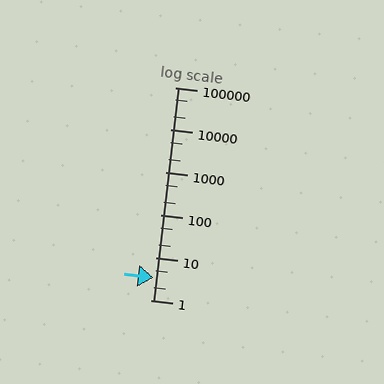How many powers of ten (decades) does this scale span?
The scale spans 5 decades, from 1 to 100000.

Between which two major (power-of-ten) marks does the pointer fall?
The pointer is between 1 and 10.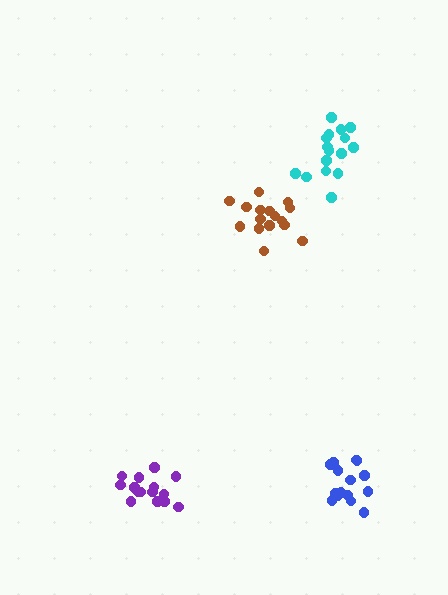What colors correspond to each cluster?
The clusters are colored: brown, purple, cyan, blue.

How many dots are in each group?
Group 1: 16 dots, Group 2: 15 dots, Group 3: 16 dots, Group 4: 15 dots (62 total).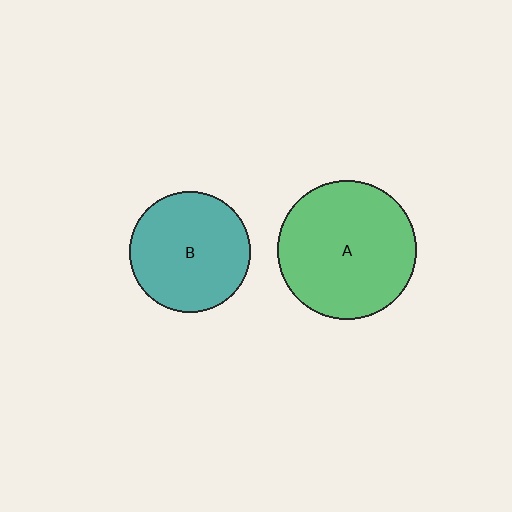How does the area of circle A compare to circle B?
Approximately 1.3 times.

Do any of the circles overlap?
No, none of the circles overlap.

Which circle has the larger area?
Circle A (green).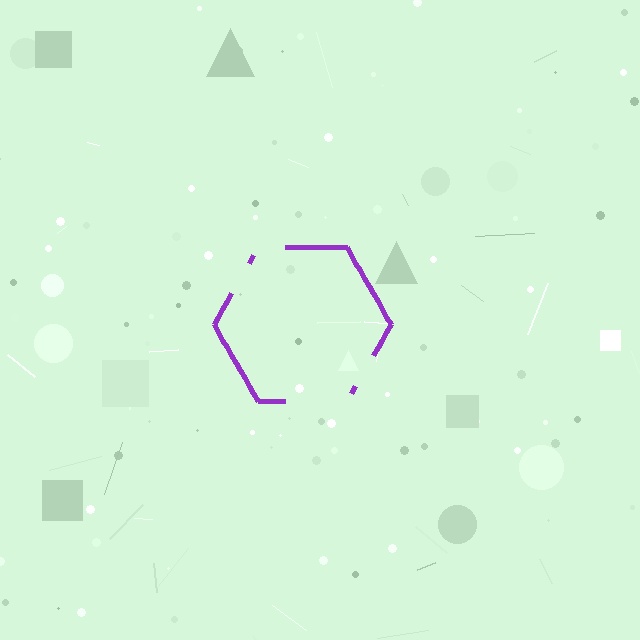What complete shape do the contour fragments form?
The contour fragments form a hexagon.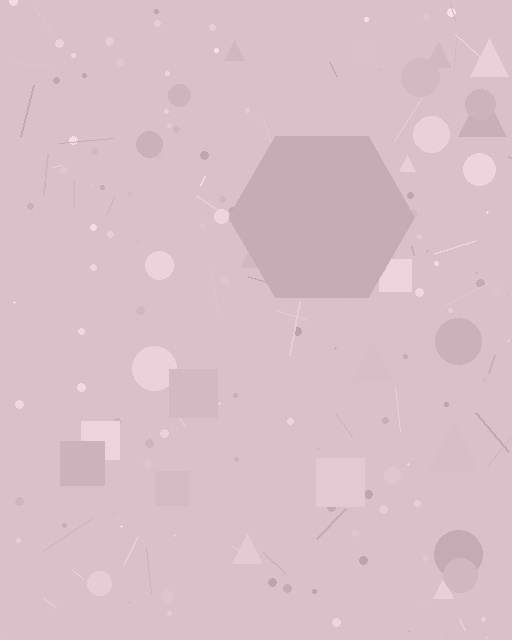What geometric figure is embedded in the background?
A hexagon is embedded in the background.